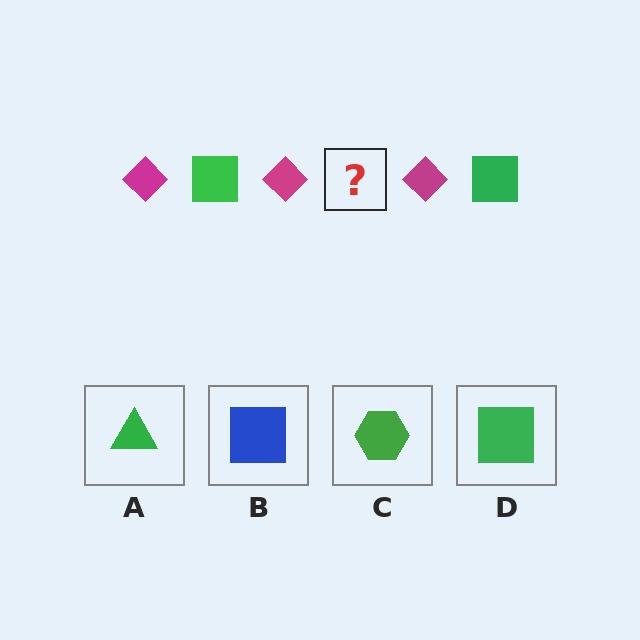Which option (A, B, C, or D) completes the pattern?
D.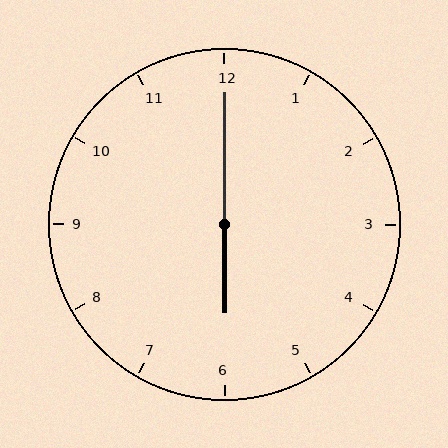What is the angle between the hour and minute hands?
Approximately 180 degrees.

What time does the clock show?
6:00.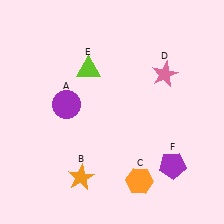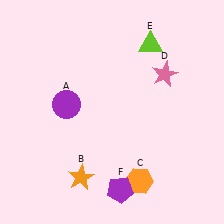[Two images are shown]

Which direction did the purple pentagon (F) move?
The purple pentagon (F) moved left.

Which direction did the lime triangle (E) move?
The lime triangle (E) moved right.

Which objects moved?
The objects that moved are: the lime triangle (E), the purple pentagon (F).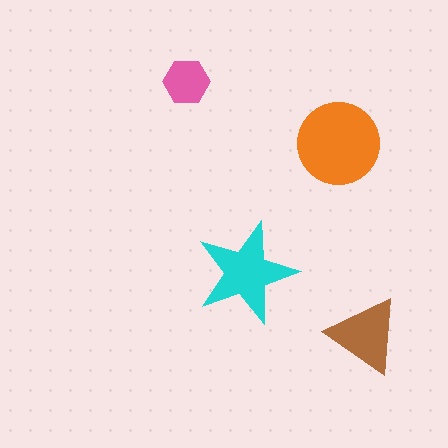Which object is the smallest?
The pink hexagon.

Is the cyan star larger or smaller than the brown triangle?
Larger.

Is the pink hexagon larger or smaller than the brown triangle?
Smaller.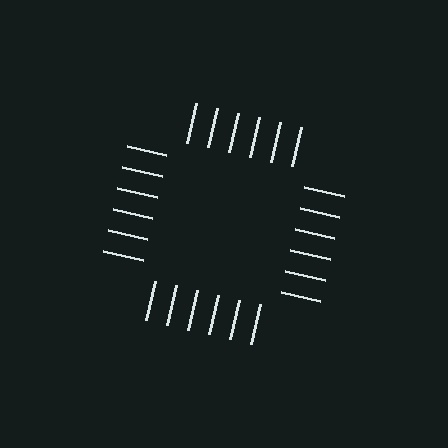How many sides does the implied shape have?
4 sides — the line-ends trace a square.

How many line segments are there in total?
24 — 6 along each of the 4 edges.